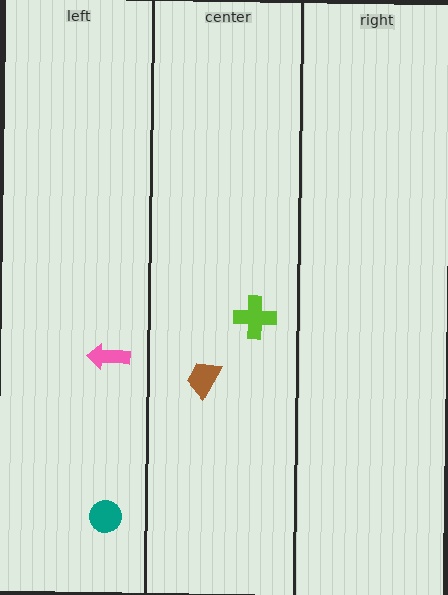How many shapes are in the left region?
2.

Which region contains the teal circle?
The left region.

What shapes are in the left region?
The pink arrow, the teal circle.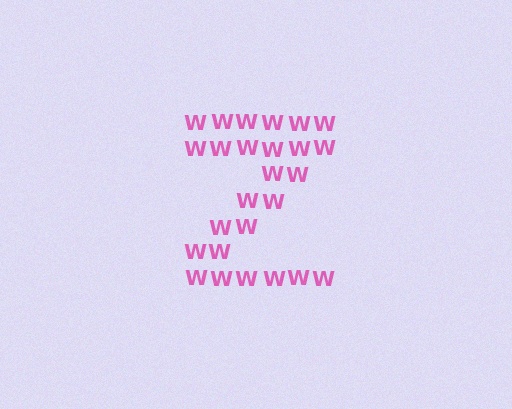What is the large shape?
The large shape is the letter Z.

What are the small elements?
The small elements are letter W's.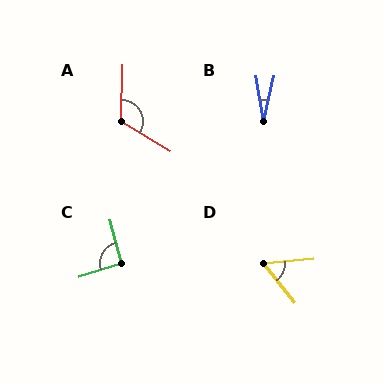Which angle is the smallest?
B, at approximately 23 degrees.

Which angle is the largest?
A, at approximately 120 degrees.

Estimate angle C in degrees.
Approximately 92 degrees.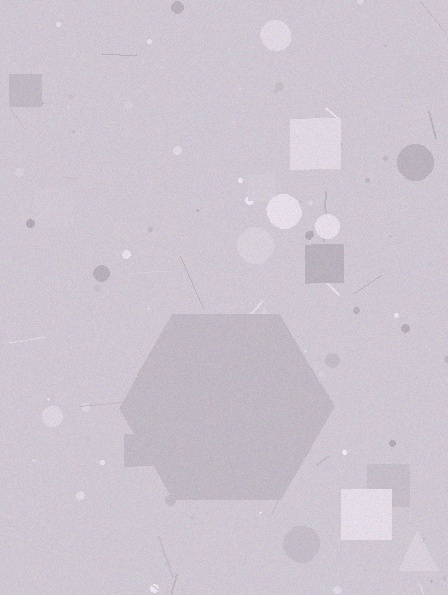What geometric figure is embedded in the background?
A hexagon is embedded in the background.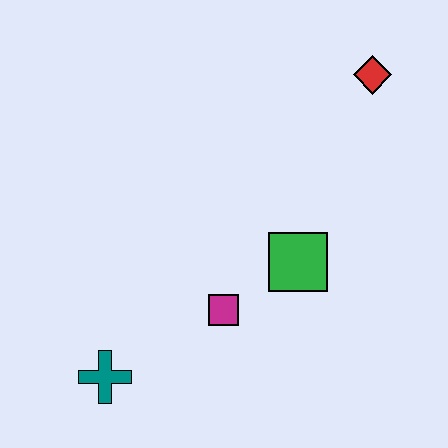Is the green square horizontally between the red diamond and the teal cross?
Yes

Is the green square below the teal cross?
No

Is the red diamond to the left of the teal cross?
No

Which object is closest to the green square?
The magenta square is closest to the green square.